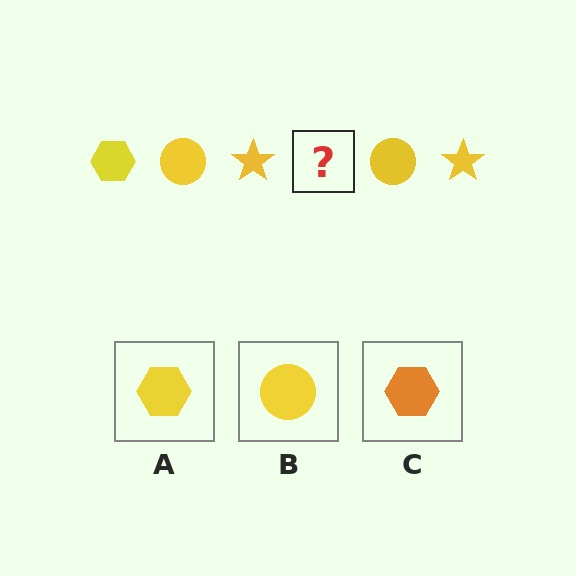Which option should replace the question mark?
Option A.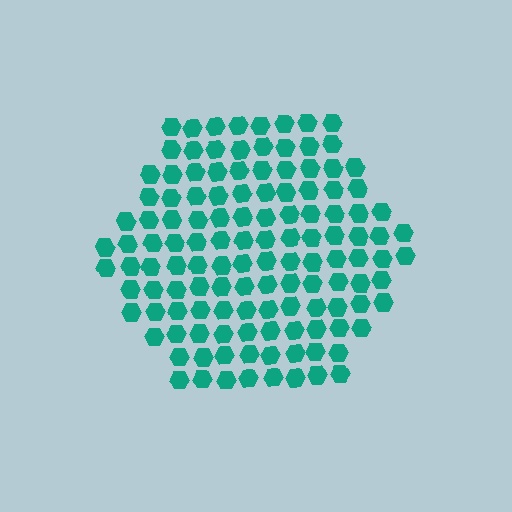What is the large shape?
The large shape is a hexagon.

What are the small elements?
The small elements are hexagons.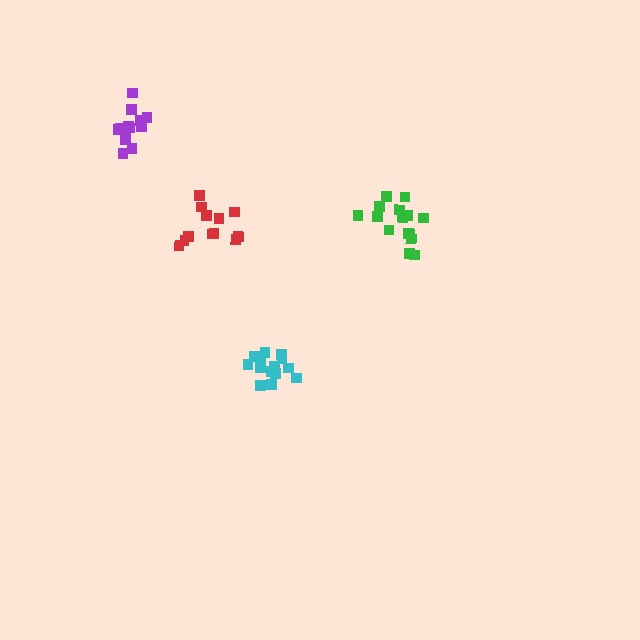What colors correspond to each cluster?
The clusters are colored: cyan, red, green, purple.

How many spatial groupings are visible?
There are 4 spatial groupings.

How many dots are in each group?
Group 1: 14 dots, Group 2: 12 dots, Group 3: 15 dots, Group 4: 13 dots (54 total).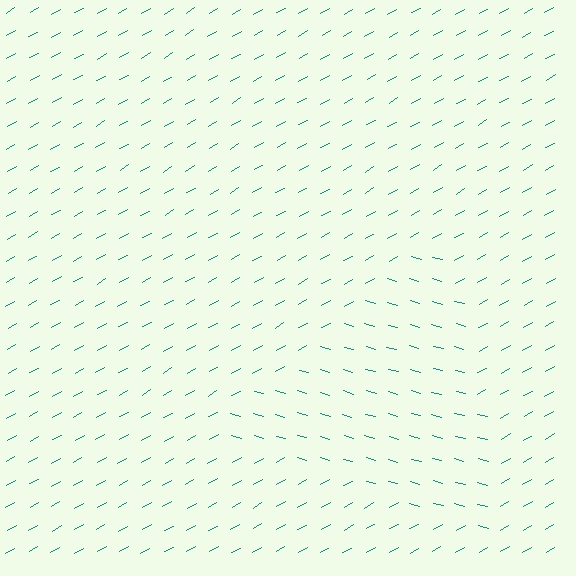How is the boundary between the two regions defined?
The boundary is defined purely by a change in line orientation (approximately 45 degrees difference). All lines are the same color and thickness.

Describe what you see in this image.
The image is filled with small teal line segments. A triangle region in the image has lines oriented differently from the surrounding lines, creating a visible texture boundary.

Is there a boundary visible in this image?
Yes, there is a texture boundary formed by a change in line orientation.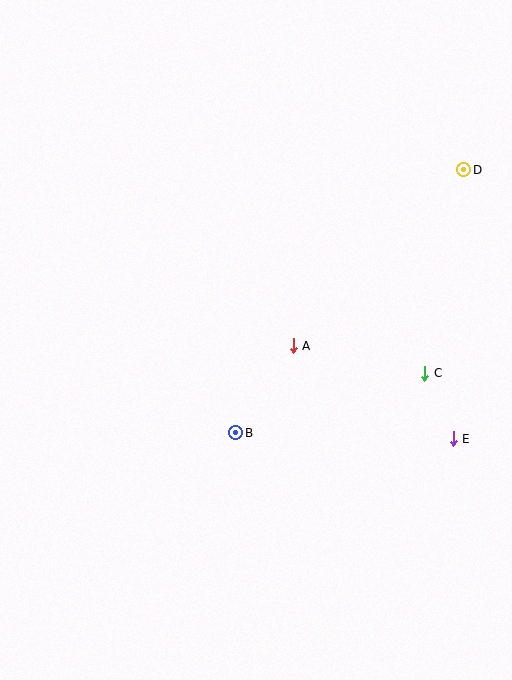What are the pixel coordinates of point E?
Point E is at (453, 439).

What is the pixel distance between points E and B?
The distance between E and B is 217 pixels.